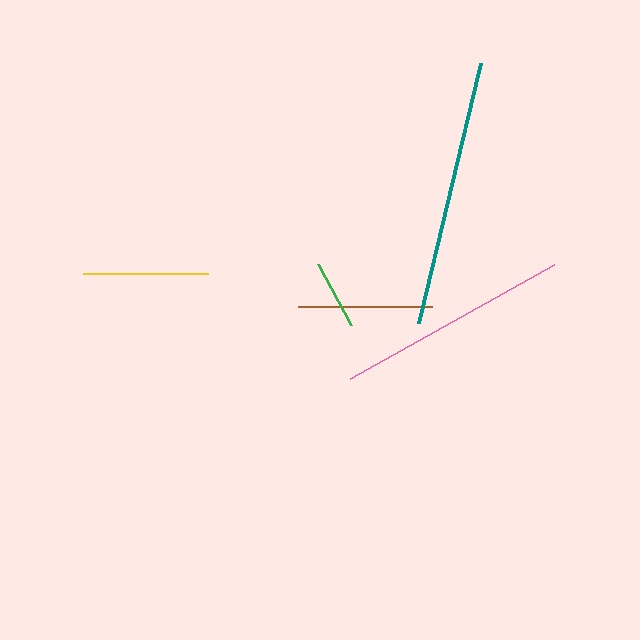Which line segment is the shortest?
The green line is the shortest at approximately 69 pixels.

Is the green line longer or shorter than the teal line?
The teal line is longer than the green line.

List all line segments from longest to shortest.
From longest to shortest: teal, pink, brown, yellow, green.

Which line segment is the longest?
The teal line is the longest at approximately 267 pixels.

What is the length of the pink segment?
The pink segment is approximately 234 pixels long.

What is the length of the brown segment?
The brown segment is approximately 134 pixels long.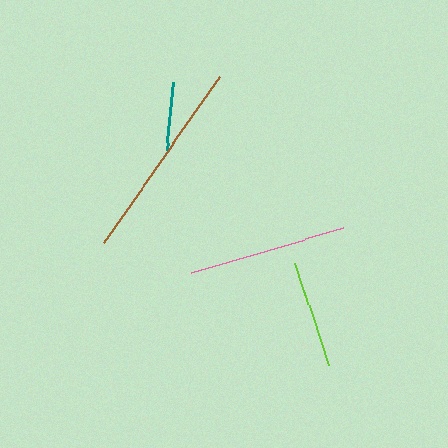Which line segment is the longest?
The brown line is the longest at approximately 202 pixels.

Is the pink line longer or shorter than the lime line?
The pink line is longer than the lime line.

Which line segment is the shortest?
The teal line is the shortest at approximately 69 pixels.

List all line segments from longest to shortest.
From longest to shortest: brown, pink, lime, teal.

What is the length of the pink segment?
The pink segment is approximately 158 pixels long.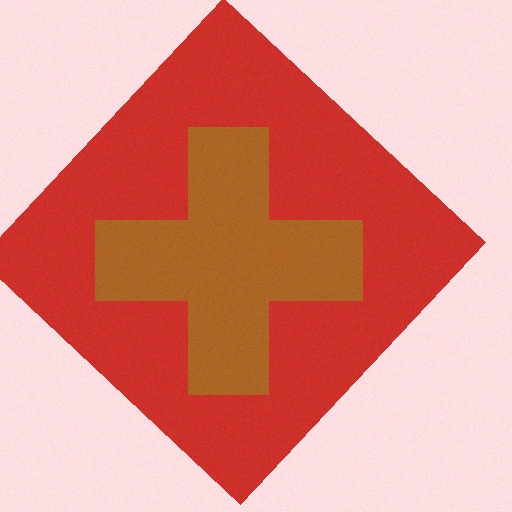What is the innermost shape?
The brown cross.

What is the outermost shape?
The red diamond.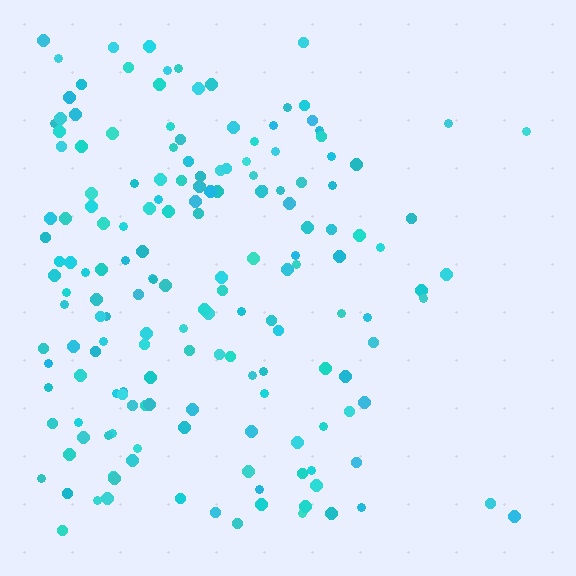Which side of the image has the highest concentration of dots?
The left.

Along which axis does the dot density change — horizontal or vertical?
Horizontal.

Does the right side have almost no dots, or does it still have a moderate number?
Still a moderate number, just noticeably fewer than the left.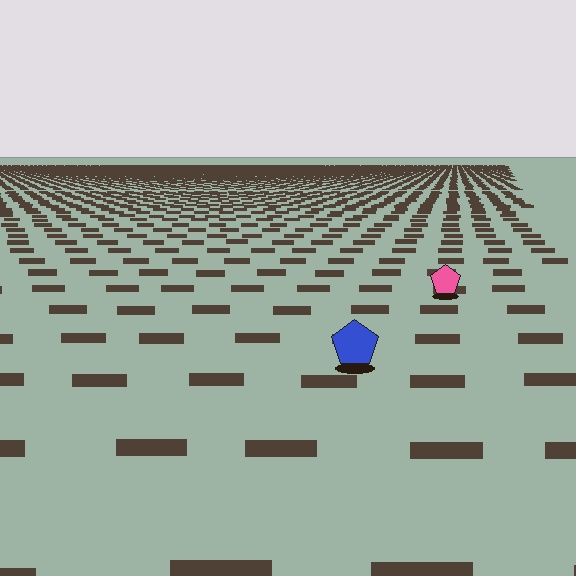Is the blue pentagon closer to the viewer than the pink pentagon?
Yes. The blue pentagon is closer — you can tell from the texture gradient: the ground texture is coarser near it.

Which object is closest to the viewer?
The blue pentagon is closest. The texture marks near it are larger and more spread out.